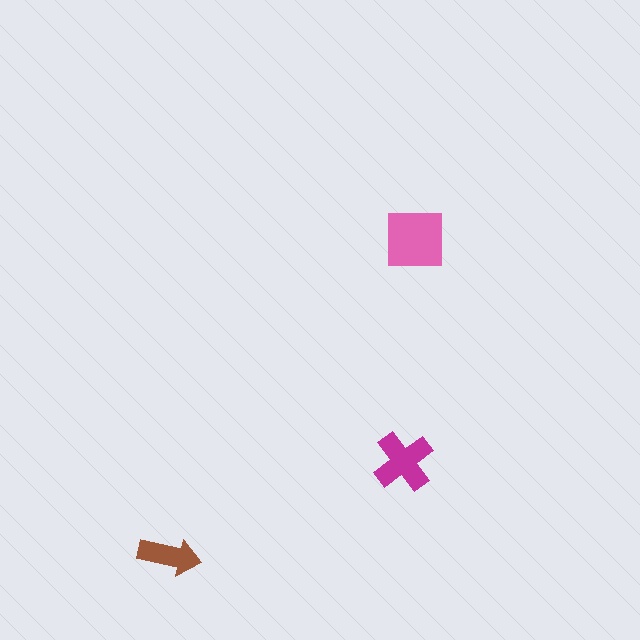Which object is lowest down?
The brown arrow is bottommost.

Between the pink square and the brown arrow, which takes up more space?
The pink square.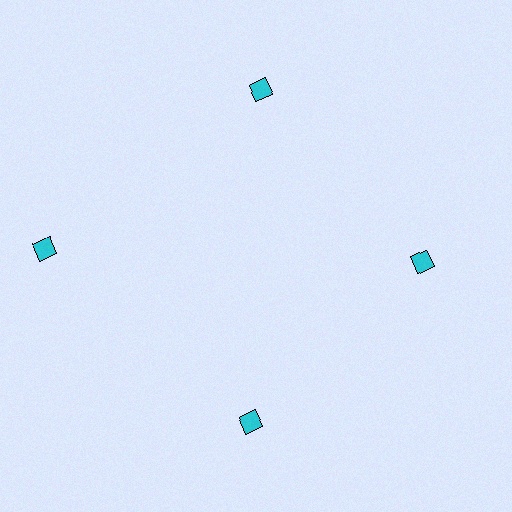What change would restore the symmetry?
The symmetry would be restored by moving it inward, back onto the ring so that all 4 diamonds sit at equal angles and equal distance from the center.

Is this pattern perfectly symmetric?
No. The 4 cyan diamonds are arranged in a ring, but one element near the 9 o'clock position is pushed outward from the center, breaking the 4-fold rotational symmetry.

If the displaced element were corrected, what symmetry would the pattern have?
It would have 4-fold rotational symmetry — the pattern would map onto itself every 90 degrees.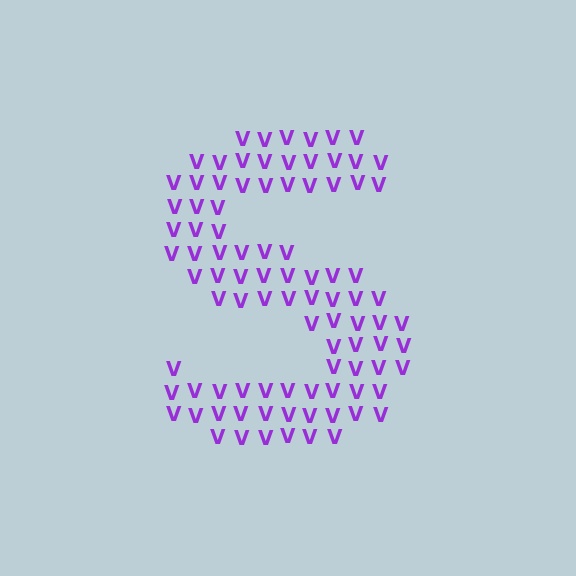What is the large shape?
The large shape is the letter S.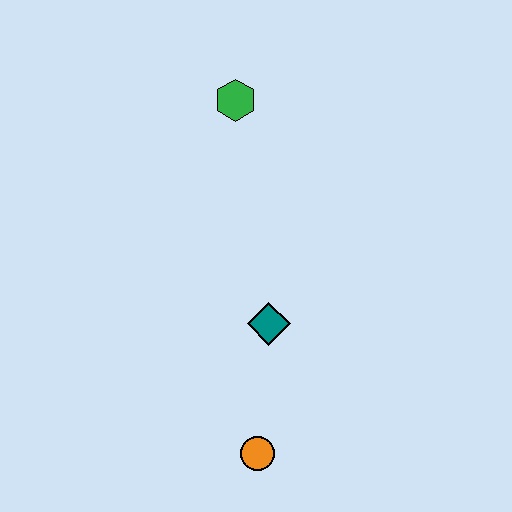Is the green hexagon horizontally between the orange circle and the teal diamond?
No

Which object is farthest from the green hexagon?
The orange circle is farthest from the green hexagon.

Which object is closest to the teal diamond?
The orange circle is closest to the teal diamond.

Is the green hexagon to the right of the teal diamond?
No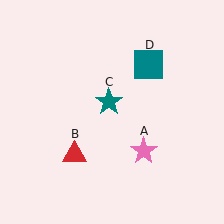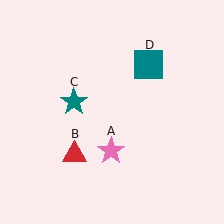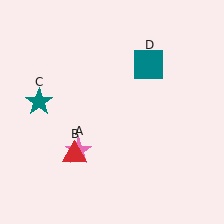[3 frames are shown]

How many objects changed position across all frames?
2 objects changed position: pink star (object A), teal star (object C).